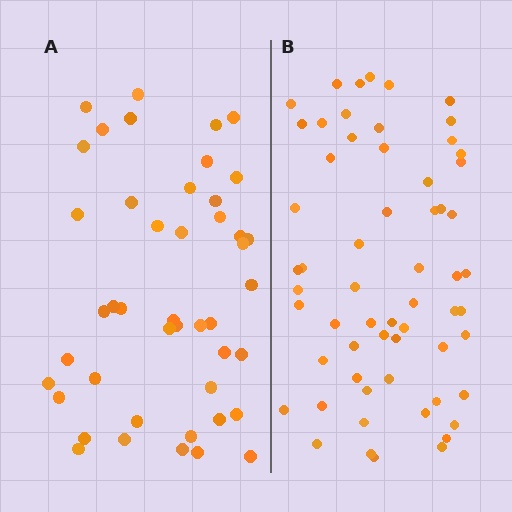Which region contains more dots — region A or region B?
Region B (the right region) has more dots.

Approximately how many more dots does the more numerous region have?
Region B has approximately 15 more dots than region A.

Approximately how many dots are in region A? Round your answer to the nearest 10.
About 40 dots. (The exact count is 45, which rounds to 40.)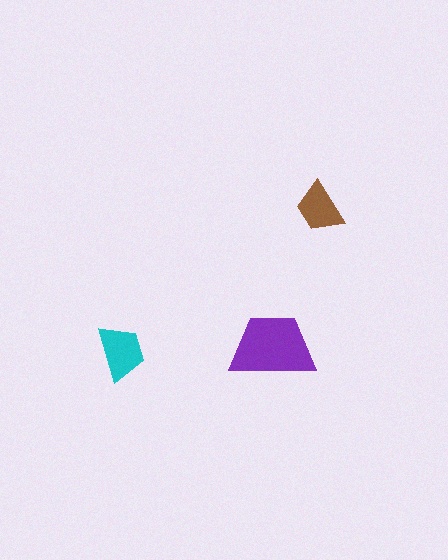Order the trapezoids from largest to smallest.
the purple one, the cyan one, the brown one.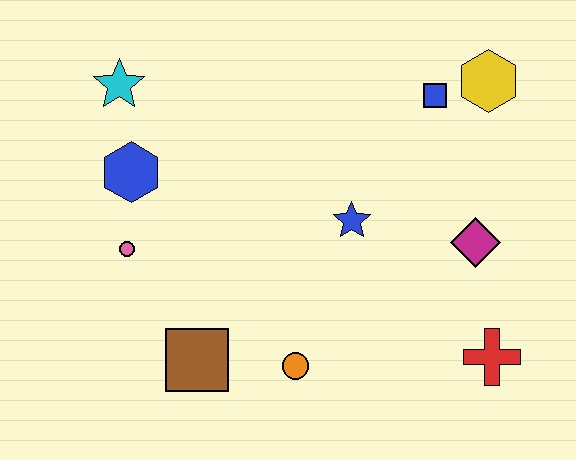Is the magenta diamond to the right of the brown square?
Yes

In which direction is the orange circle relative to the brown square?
The orange circle is to the right of the brown square.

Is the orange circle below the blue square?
Yes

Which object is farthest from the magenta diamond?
The cyan star is farthest from the magenta diamond.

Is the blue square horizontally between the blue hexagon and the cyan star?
No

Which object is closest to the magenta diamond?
The red cross is closest to the magenta diamond.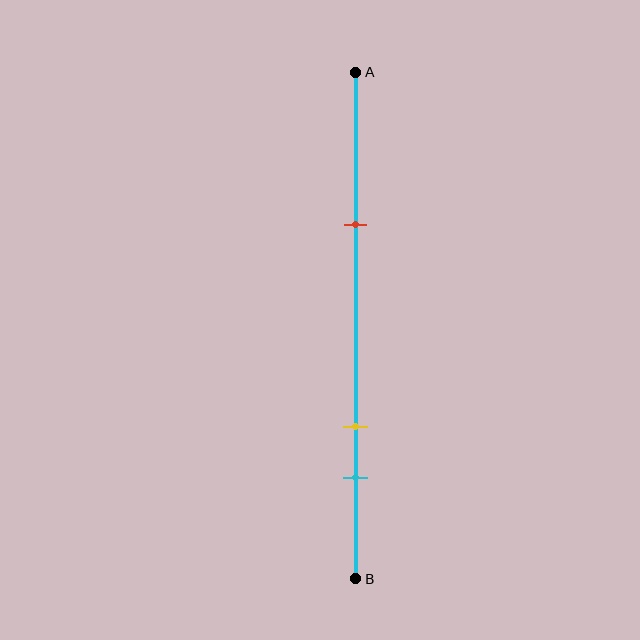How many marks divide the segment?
There are 3 marks dividing the segment.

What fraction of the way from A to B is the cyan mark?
The cyan mark is approximately 80% (0.8) of the way from A to B.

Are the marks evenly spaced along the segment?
No, the marks are not evenly spaced.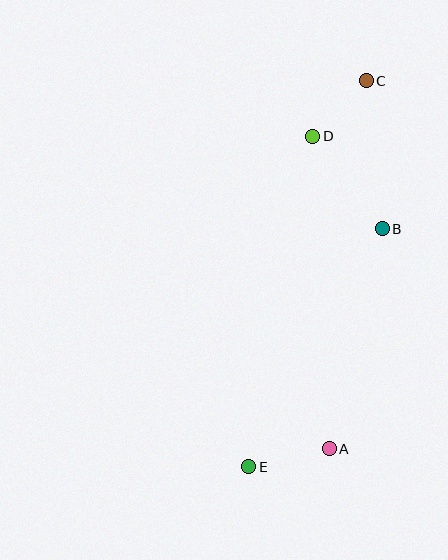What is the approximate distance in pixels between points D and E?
The distance between D and E is approximately 336 pixels.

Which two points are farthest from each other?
Points C and E are farthest from each other.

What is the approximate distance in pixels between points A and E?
The distance between A and E is approximately 82 pixels.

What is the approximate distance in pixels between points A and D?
The distance between A and D is approximately 313 pixels.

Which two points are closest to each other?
Points C and D are closest to each other.